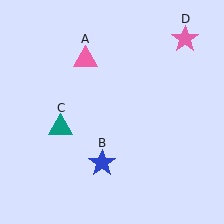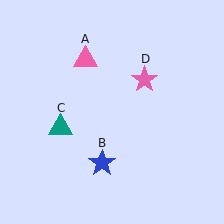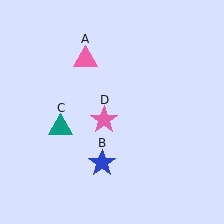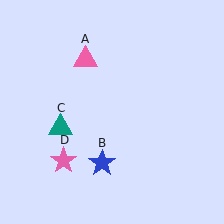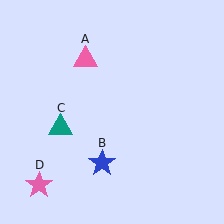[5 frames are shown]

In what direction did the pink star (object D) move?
The pink star (object D) moved down and to the left.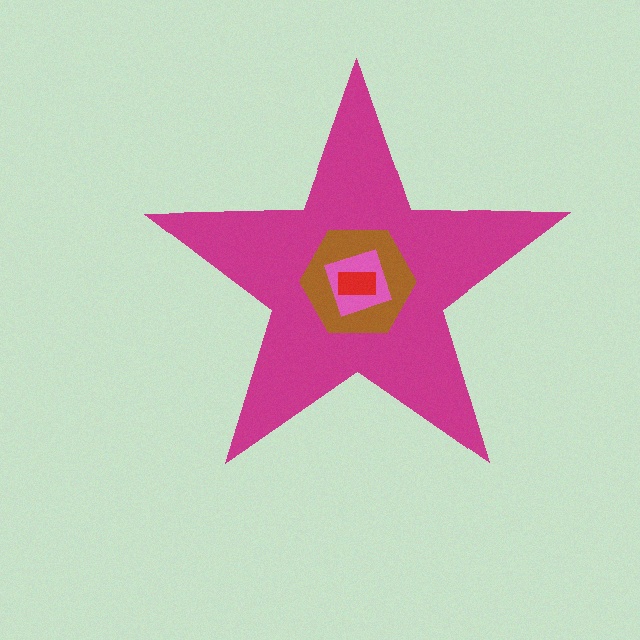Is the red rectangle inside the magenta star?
Yes.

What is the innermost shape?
The red rectangle.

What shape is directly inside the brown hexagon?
The pink square.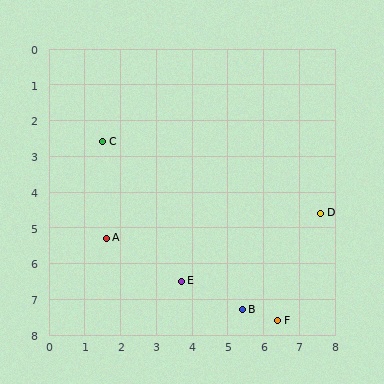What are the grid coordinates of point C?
Point C is at approximately (1.5, 2.6).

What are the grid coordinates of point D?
Point D is at approximately (7.6, 4.6).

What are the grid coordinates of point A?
Point A is at approximately (1.6, 5.3).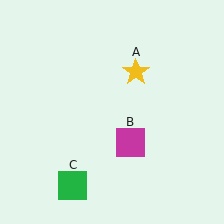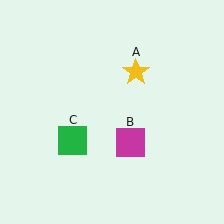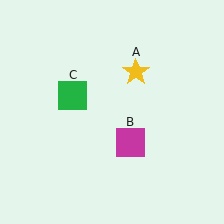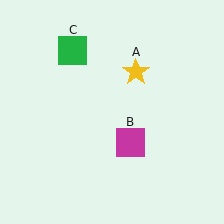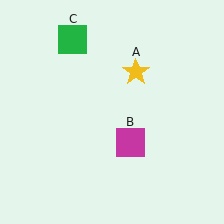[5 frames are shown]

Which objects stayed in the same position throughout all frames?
Yellow star (object A) and magenta square (object B) remained stationary.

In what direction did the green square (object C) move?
The green square (object C) moved up.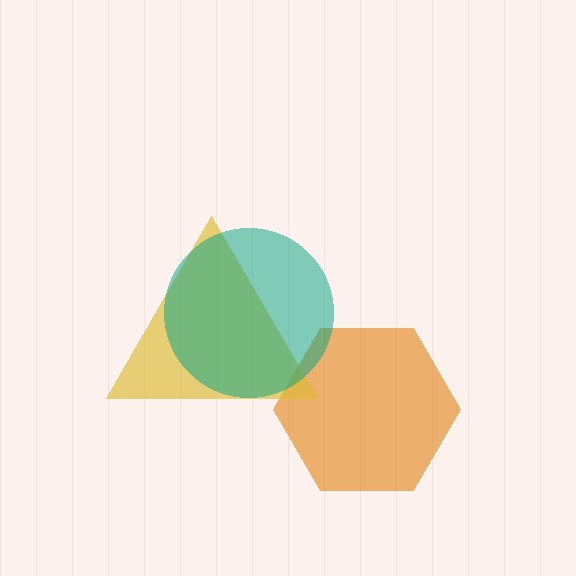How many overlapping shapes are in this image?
There are 3 overlapping shapes in the image.